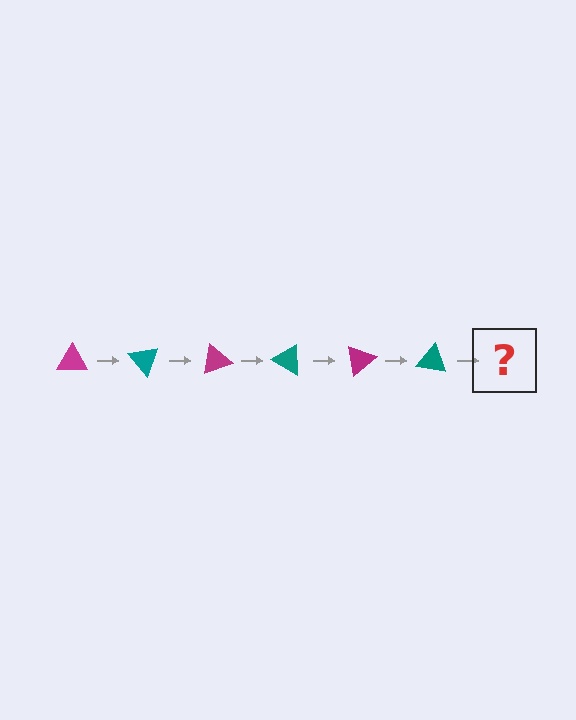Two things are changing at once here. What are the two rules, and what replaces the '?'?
The two rules are that it rotates 50 degrees each step and the color cycles through magenta and teal. The '?' should be a magenta triangle, rotated 300 degrees from the start.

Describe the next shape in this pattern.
It should be a magenta triangle, rotated 300 degrees from the start.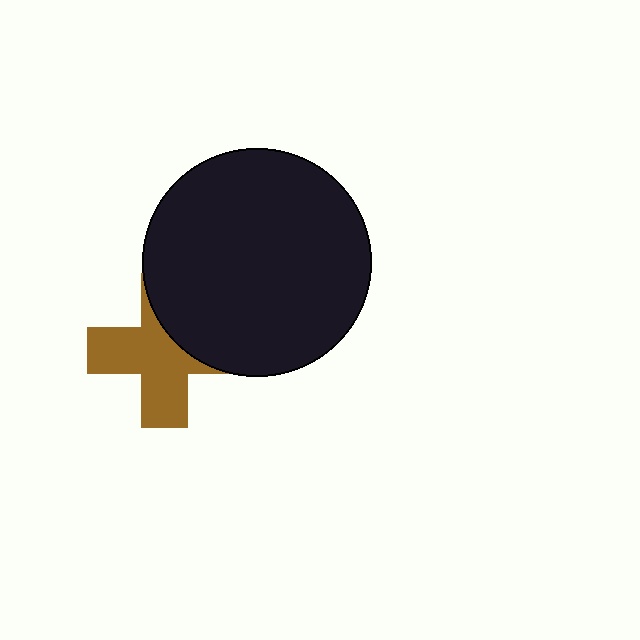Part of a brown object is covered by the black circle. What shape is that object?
It is a cross.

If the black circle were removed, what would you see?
You would see the complete brown cross.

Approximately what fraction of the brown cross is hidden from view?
Roughly 38% of the brown cross is hidden behind the black circle.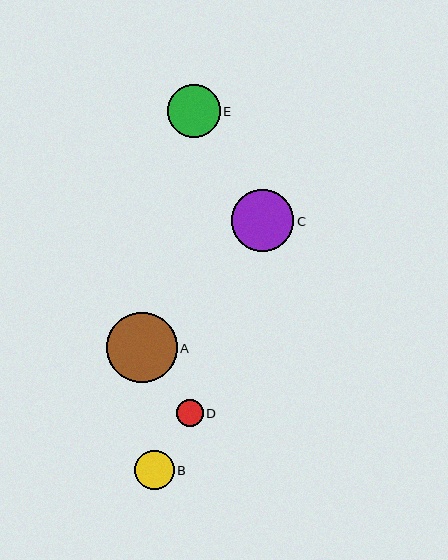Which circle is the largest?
Circle A is the largest with a size of approximately 70 pixels.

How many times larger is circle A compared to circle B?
Circle A is approximately 1.8 times the size of circle B.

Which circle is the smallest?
Circle D is the smallest with a size of approximately 27 pixels.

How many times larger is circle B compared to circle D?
Circle B is approximately 1.5 times the size of circle D.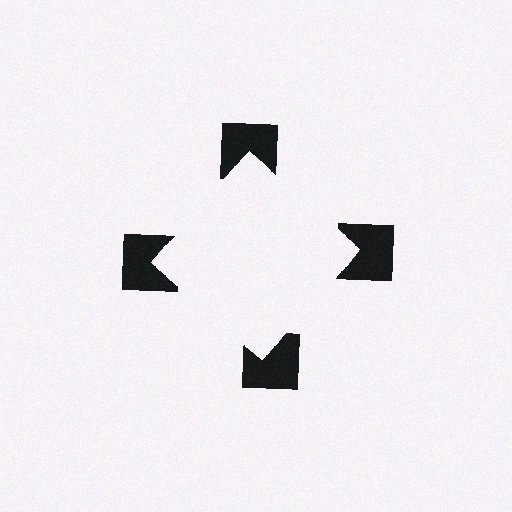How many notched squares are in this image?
There are 4 — one at each vertex of the illusory square.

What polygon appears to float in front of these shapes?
An illusory square — its edges are inferred from the aligned wedge cuts in the notched squares, not physically drawn.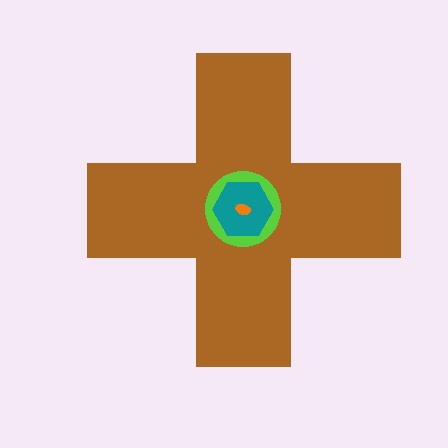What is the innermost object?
The orange ellipse.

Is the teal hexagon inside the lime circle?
Yes.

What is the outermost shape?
The brown cross.